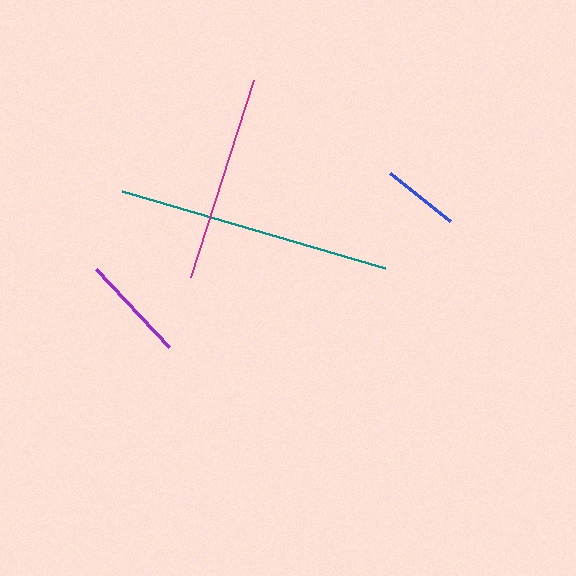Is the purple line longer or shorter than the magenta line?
The magenta line is longer than the purple line.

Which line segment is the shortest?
The blue line is the shortest at approximately 76 pixels.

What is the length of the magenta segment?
The magenta segment is approximately 206 pixels long.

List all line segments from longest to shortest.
From longest to shortest: teal, magenta, purple, blue.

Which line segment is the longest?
The teal line is the longest at approximately 273 pixels.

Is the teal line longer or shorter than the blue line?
The teal line is longer than the blue line.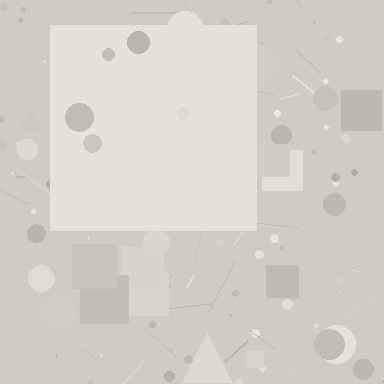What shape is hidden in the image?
A square is hidden in the image.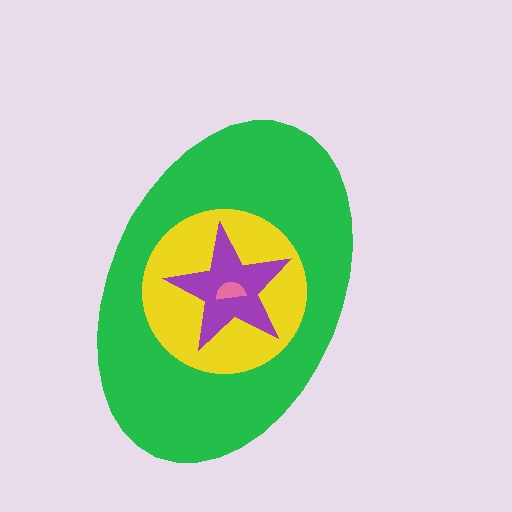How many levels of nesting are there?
4.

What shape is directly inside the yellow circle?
The purple star.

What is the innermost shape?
The pink semicircle.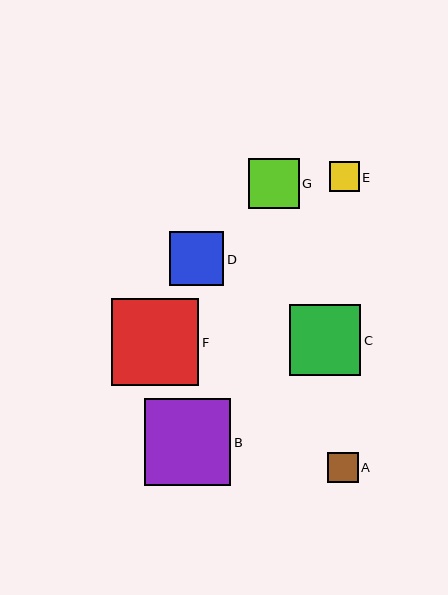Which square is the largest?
Square F is the largest with a size of approximately 87 pixels.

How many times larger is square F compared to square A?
Square F is approximately 2.9 times the size of square A.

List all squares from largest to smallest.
From largest to smallest: F, B, C, D, G, A, E.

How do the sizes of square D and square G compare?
Square D and square G are approximately the same size.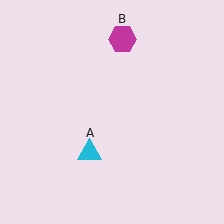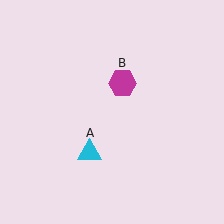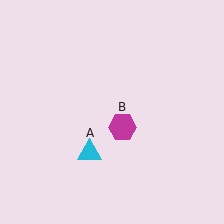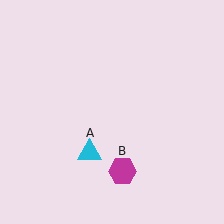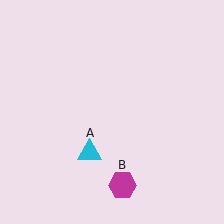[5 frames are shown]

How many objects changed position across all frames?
1 object changed position: magenta hexagon (object B).